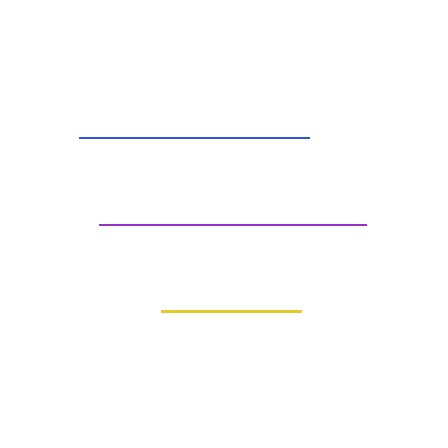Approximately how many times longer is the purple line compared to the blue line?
The purple line is approximately 1.2 times the length of the blue line.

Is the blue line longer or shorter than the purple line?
The purple line is longer than the blue line.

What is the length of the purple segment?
The purple segment is approximately 267 pixels long.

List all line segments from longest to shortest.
From longest to shortest: purple, blue, yellow.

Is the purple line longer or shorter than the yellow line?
The purple line is longer than the yellow line.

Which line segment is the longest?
The purple line is the longest at approximately 267 pixels.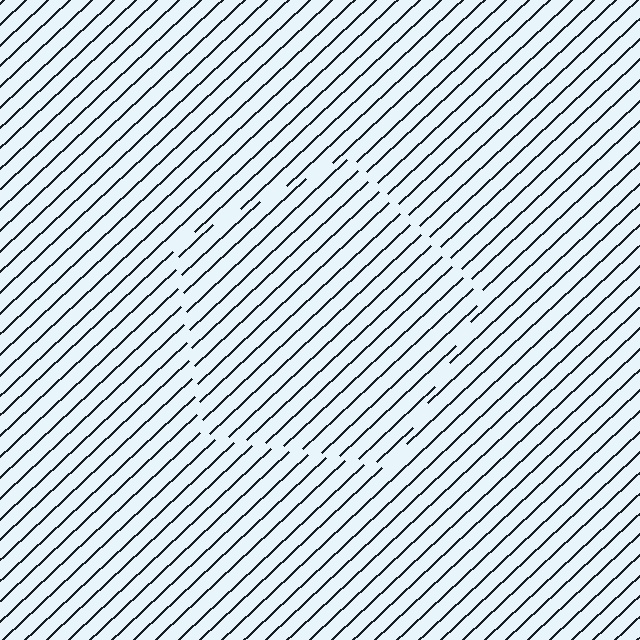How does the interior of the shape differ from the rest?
The interior of the shape contains the same grating, shifted by half a period — the contour is defined by the phase discontinuity where line-ends from the inner and outer gratings abut.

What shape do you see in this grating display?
An illusory pentagon. The interior of the shape contains the same grating, shifted by half a period — the contour is defined by the phase discontinuity where line-ends from the inner and outer gratings abut.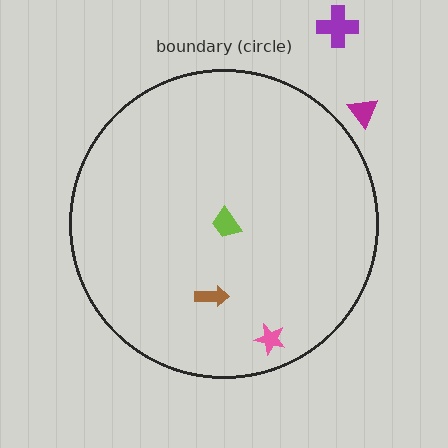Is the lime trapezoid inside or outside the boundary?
Inside.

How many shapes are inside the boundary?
3 inside, 2 outside.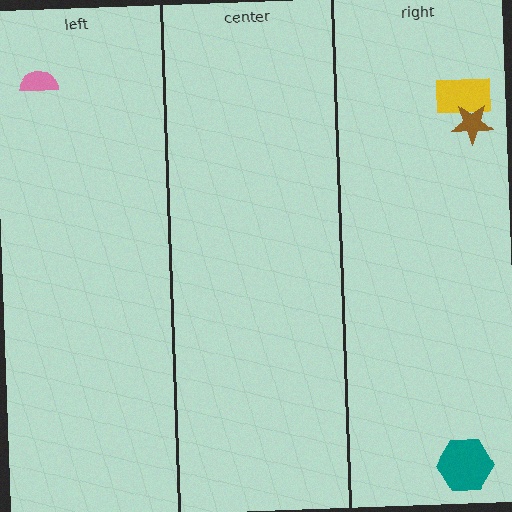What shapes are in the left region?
The pink semicircle.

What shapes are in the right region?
The yellow rectangle, the brown star, the teal hexagon.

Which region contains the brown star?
The right region.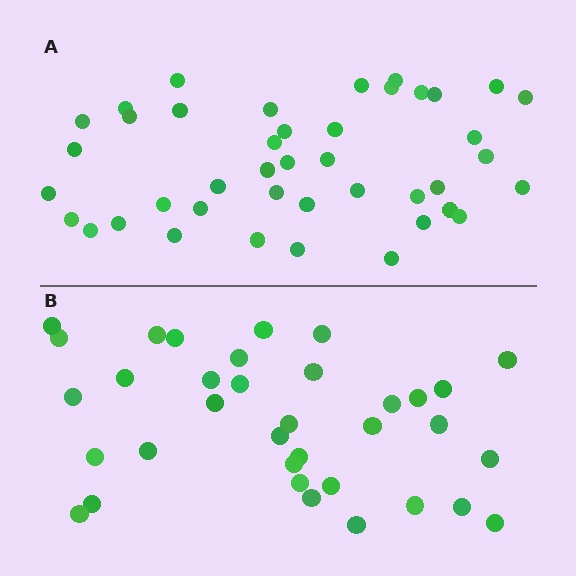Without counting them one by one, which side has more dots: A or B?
Region A (the top region) has more dots.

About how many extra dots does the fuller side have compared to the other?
Region A has roughly 8 or so more dots than region B.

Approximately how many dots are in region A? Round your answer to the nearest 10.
About 40 dots. (The exact count is 42, which rounds to 40.)